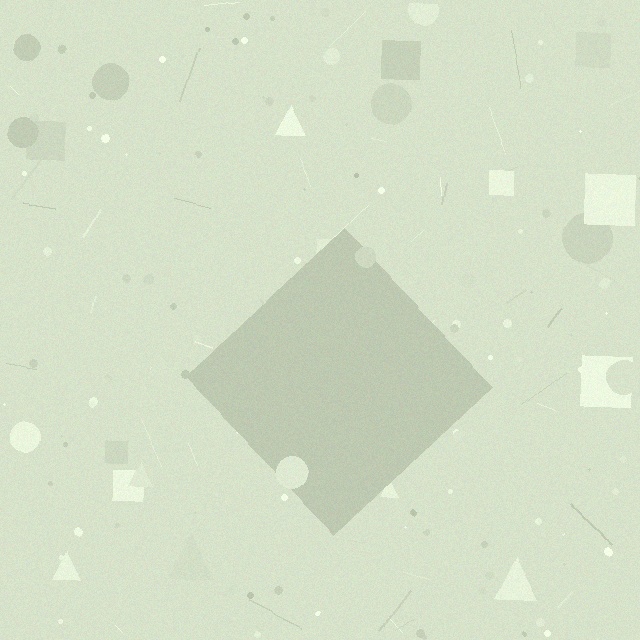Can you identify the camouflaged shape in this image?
The camouflaged shape is a diamond.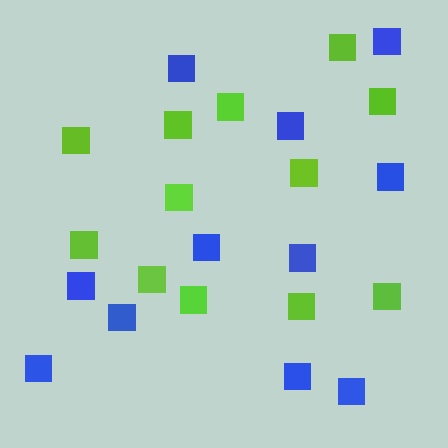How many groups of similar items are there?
There are 2 groups: one group of lime squares (12) and one group of blue squares (11).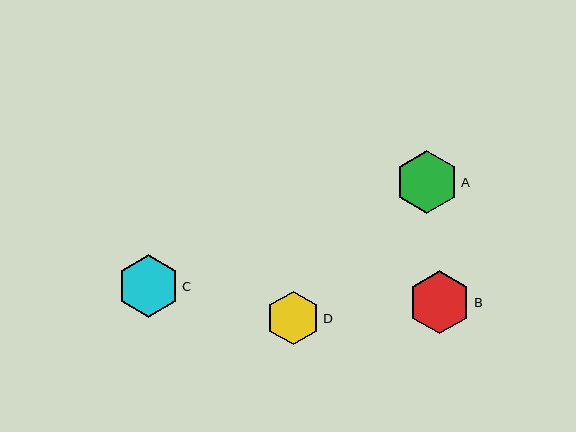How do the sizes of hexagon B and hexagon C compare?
Hexagon B and hexagon C are approximately the same size.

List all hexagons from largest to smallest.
From largest to smallest: A, B, C, D.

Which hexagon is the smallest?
Hexagon D is the smallest with a size of approximately 54 pixels.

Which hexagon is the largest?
Hexagon A is the largest with a size of approximately 64 pixels.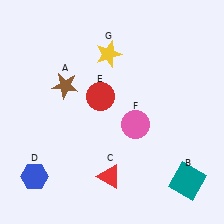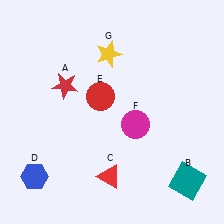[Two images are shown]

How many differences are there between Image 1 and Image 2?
There are 2 differences between the two images.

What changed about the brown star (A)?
In Image 1, A is brown. In Image 2, it changed to red.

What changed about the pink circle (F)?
In Image 1, F is pink. In Image 2, it changed to magenta.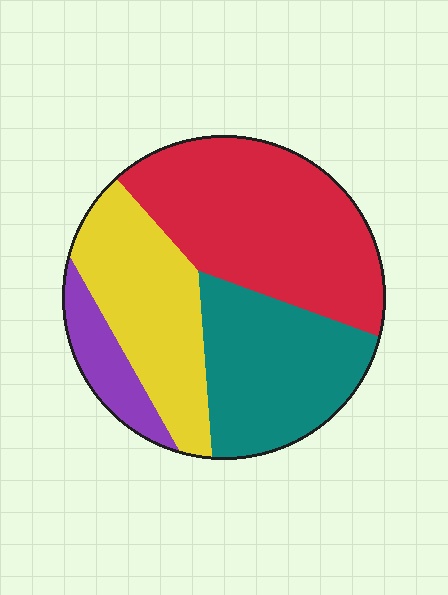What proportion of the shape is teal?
Teal covers roughly 25% of the shape.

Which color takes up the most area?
Red, at roughly 40%.